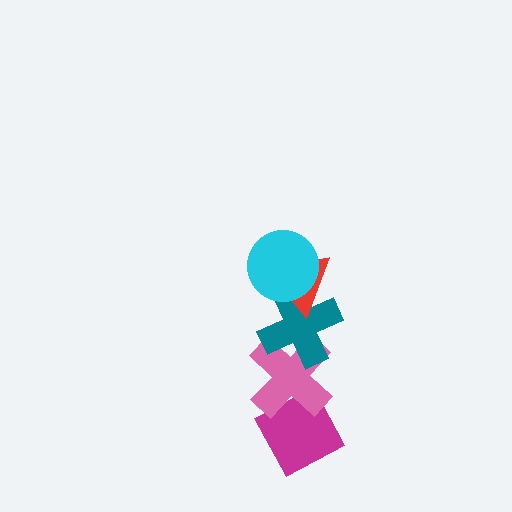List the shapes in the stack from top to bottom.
From top to bottom: the cyan circle, the red triangle, the teal cross, the pink cross, the magenta diamond.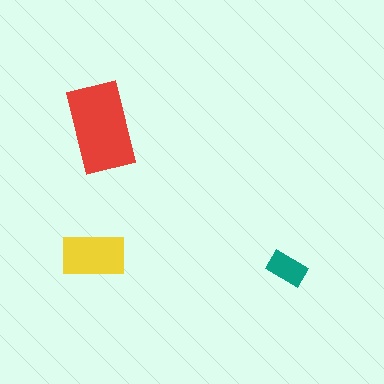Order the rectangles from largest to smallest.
the red one, the yellow one, the teal one.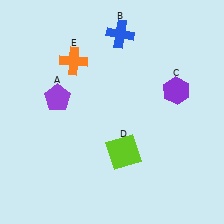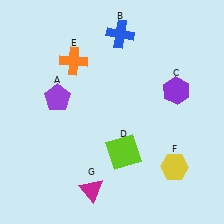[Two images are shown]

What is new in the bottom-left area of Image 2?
A magenta triangle (G) was added in the bottom-left area of Image 2.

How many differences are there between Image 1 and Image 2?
There are 2 differences between the two images.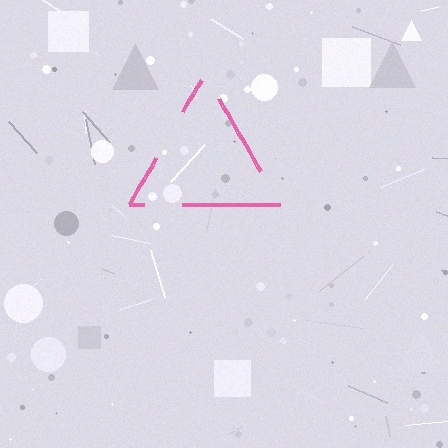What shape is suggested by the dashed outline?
The dashed outline suggests a triangle.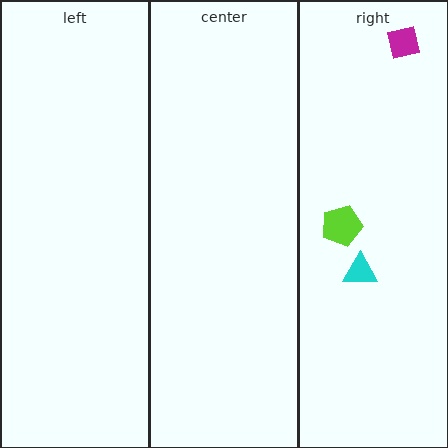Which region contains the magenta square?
The right region.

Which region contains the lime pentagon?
The right region.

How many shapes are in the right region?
3.